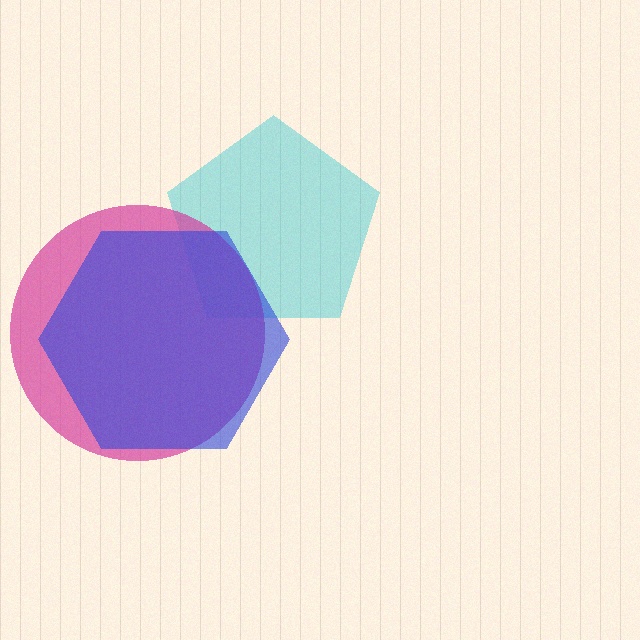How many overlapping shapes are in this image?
There are 3 overlapping shapes in the image.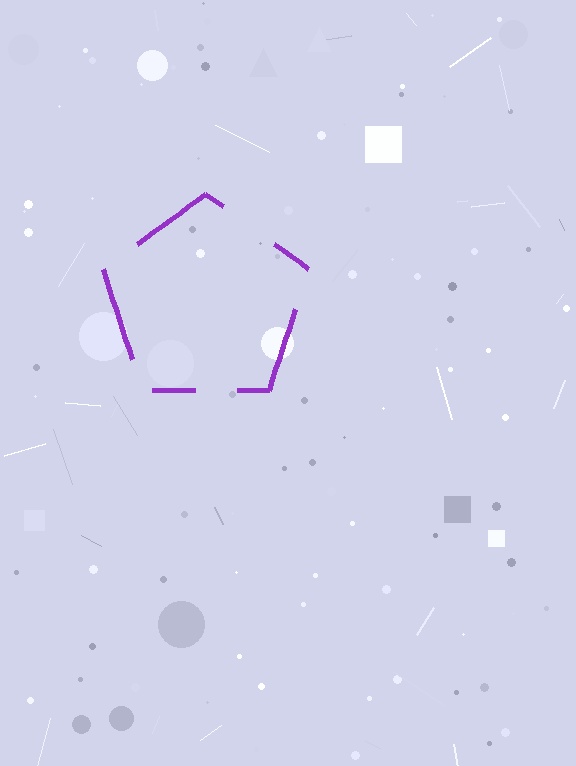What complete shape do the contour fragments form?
The contour fragments form a pentagon.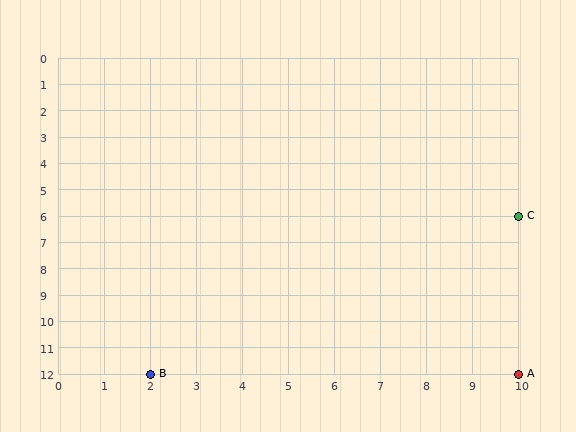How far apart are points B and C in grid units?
Points B and C are 8 columns and 6 rows apart (about 10.0 grid units diagonally).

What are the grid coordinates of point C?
Point C is at grid coordinates (10, 6).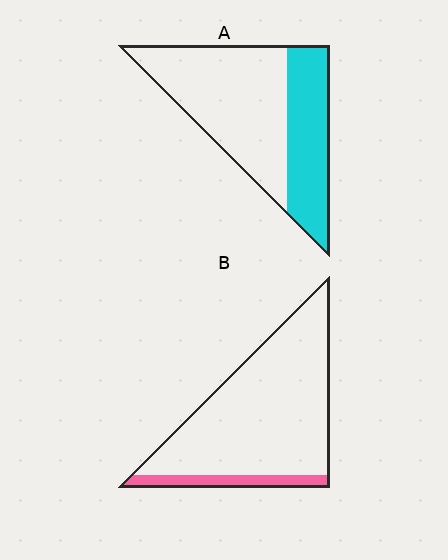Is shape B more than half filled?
No.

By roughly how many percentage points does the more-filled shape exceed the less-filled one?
By roughly 25 percentage points (A over B).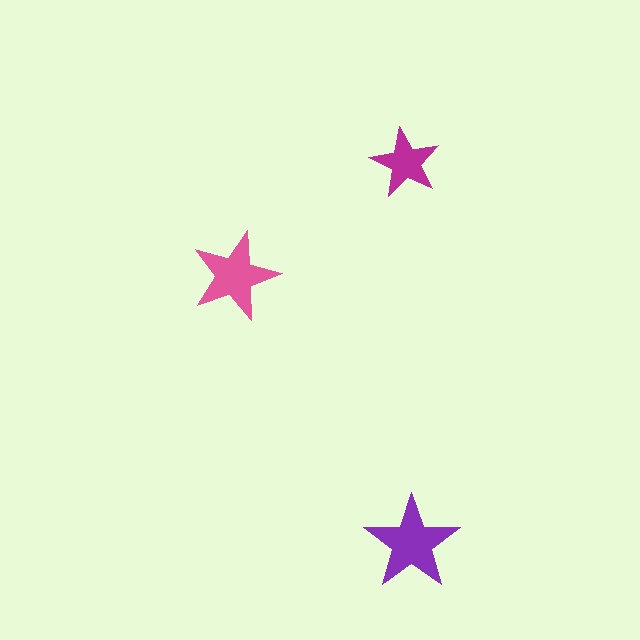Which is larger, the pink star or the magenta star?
The pink one.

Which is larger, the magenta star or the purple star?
The purple one.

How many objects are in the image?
There are 3 objects in the image.